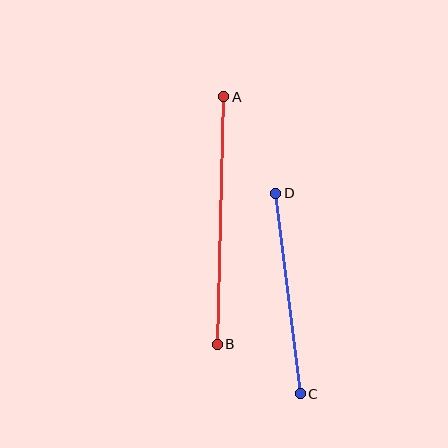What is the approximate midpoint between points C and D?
The midpoint is at approximately (288, 293) pixels.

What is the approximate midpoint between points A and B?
The midpoint is at approximately (220, 220) pixels.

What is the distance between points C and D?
The distance is approximately 202 pixels.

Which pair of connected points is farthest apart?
Points A and B are farthest apart.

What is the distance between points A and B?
The distance is approximately 247 pixels.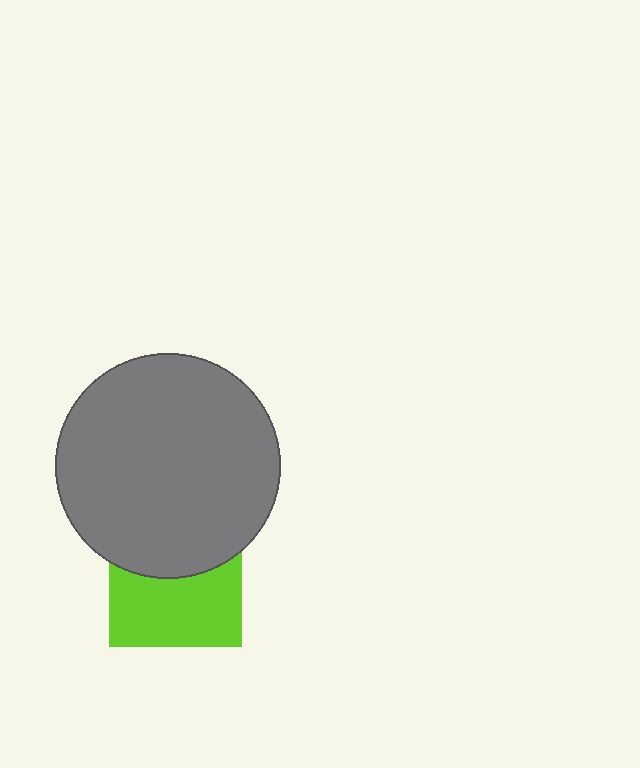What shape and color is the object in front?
The object in front is a gray circle.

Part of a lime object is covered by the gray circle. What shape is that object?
It is a square.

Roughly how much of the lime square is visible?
About half of it is visible (roughly 56%).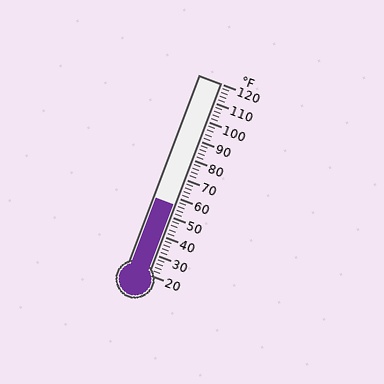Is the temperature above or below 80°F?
The temperature is below 80°F.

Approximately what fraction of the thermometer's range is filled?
The thermometer is filled to approximately 35% of its range.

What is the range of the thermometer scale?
The thermometer scale ranges from 20°F to 120°F.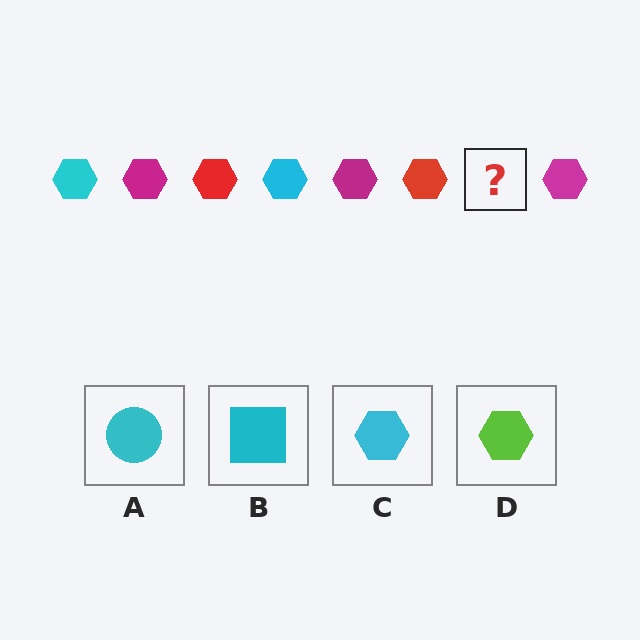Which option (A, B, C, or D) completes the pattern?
C.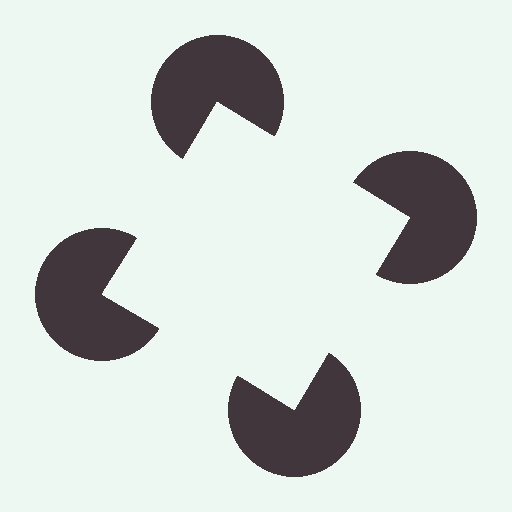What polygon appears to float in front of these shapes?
An illusory square — its edges are inferred from the aligned wedge cuts in the pac-man discs, not physically drawn.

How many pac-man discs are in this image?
There are 4 — one at each vertex of the illusory square.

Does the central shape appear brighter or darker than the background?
It typically appears slightly brighter than the background, even though no actual brightness change is drawn.